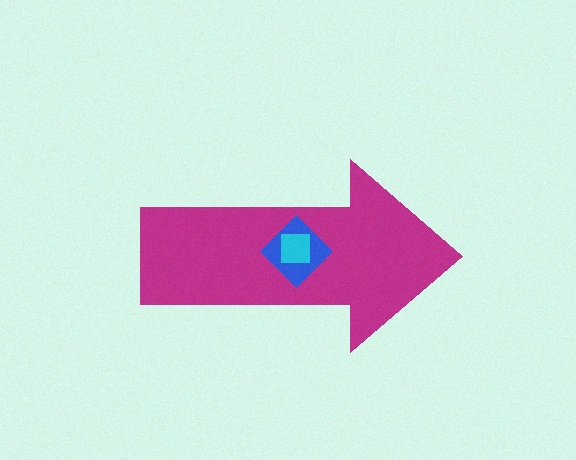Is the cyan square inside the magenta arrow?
Yes.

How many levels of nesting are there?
3.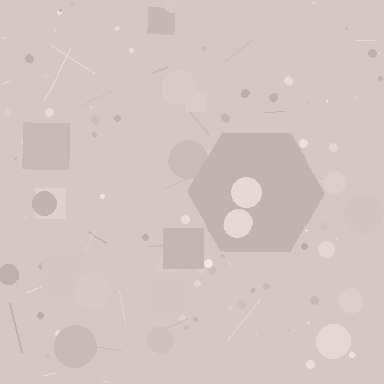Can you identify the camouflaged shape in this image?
The camouflaged shape is a hexagon.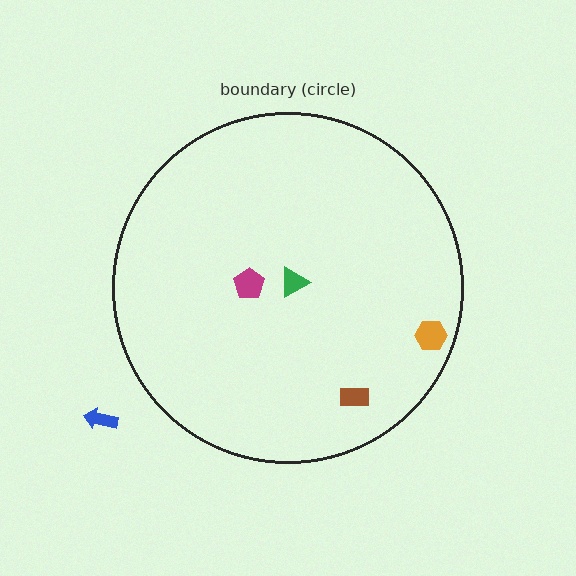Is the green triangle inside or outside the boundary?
Inside.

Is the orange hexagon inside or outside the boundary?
Inside.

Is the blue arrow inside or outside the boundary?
Outside.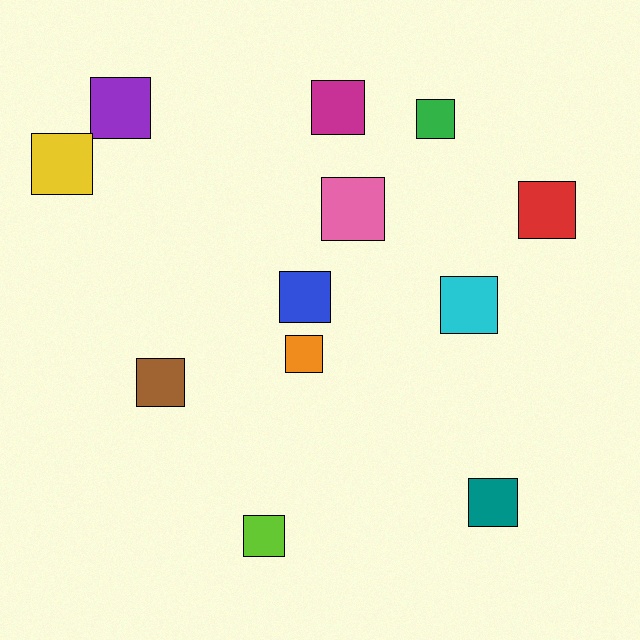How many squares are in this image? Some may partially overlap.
There are 12 squares.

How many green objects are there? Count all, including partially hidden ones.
There is 1 green object.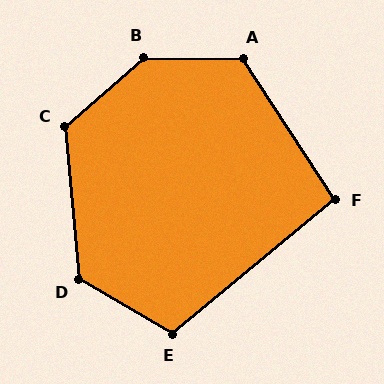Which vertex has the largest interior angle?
B, at approximately 138 degrees.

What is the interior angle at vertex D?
Approximately 125 degrees (obtuse).